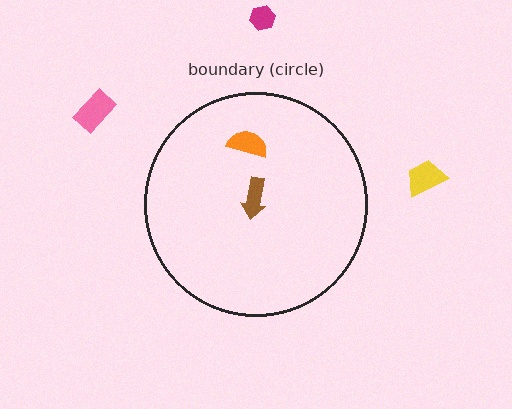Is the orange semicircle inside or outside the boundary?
Inside.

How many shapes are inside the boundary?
2 inside, 3 outside.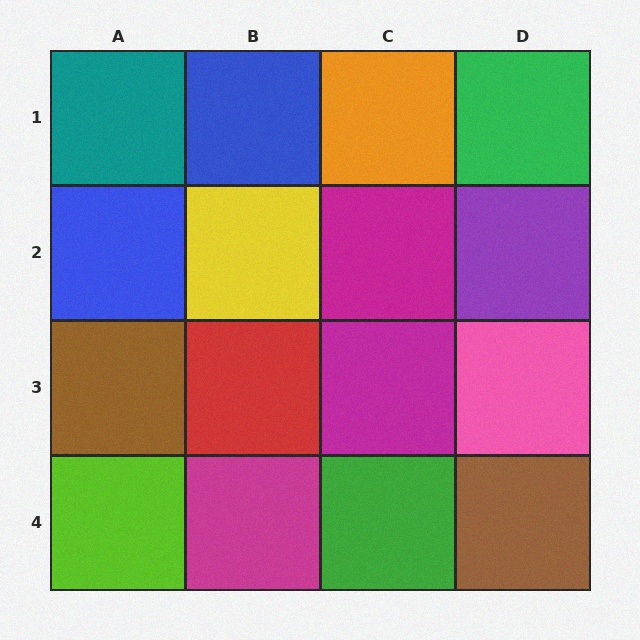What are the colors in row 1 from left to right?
Teal, blue, orange, green.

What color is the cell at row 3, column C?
Magenta.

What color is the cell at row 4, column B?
Magenta.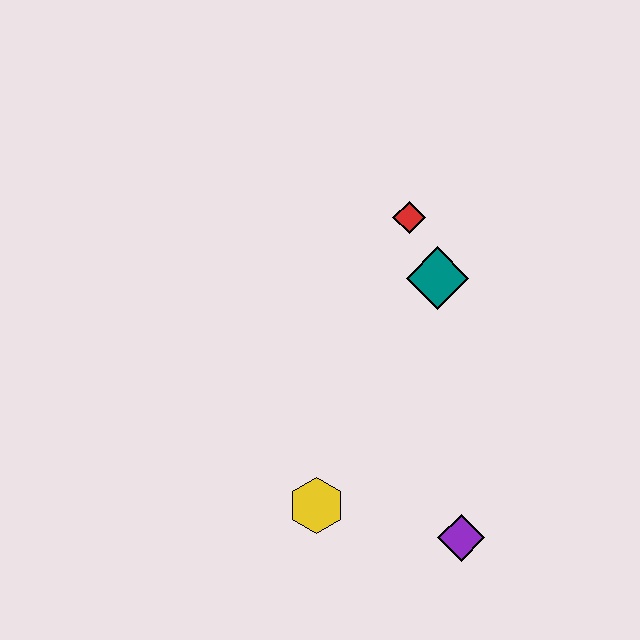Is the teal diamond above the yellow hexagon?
Yes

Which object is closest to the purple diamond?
The yellow hexagon is closest to the purple diamond.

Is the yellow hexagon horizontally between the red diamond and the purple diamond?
No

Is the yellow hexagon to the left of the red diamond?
Yes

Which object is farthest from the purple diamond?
The red diamond is farthest from the purple diamond.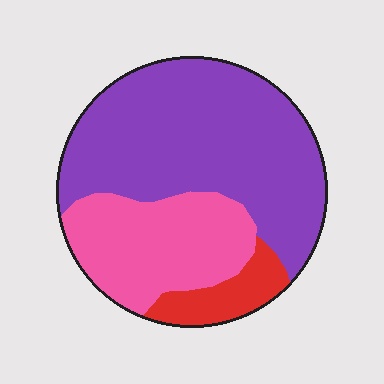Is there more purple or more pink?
Purple.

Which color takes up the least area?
Red, at roughly 10%.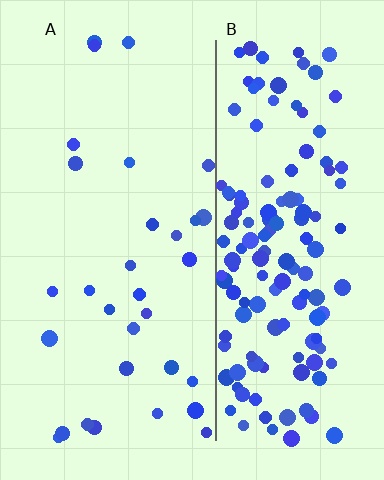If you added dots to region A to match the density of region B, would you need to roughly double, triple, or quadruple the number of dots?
Approximately quadruple.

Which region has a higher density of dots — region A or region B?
B (the right).